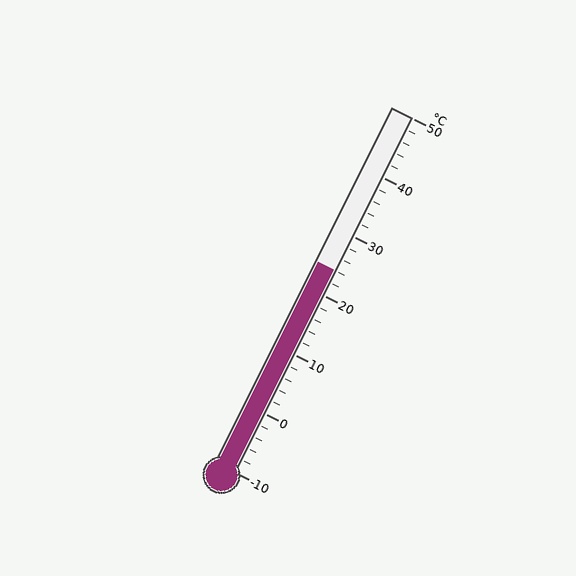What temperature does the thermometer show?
The thermometer shows approximately 24°C.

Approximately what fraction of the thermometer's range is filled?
The thermometer is filled to approximately 55% of its range.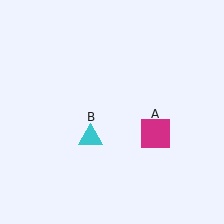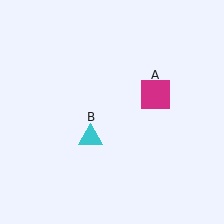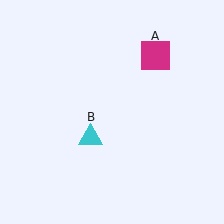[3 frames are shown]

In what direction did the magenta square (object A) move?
The magenta square (object A) moved up.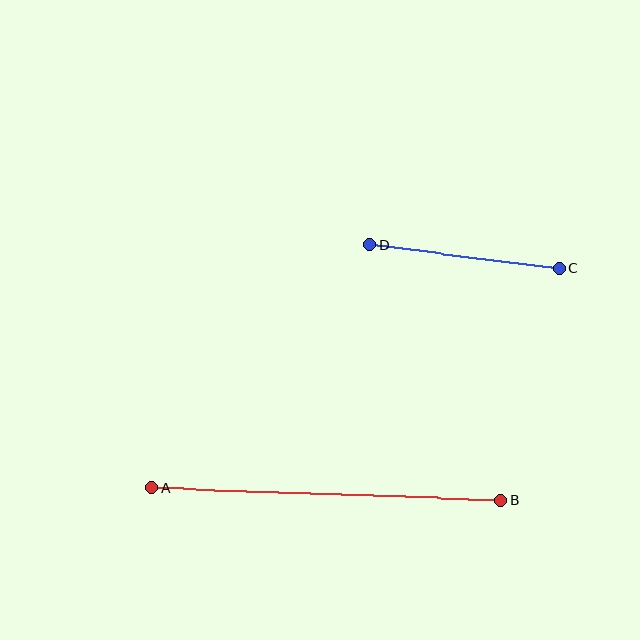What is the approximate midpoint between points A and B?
The midpoint is at approximately (327, 494) pixels.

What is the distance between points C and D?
The distance is approximately 191 pixels.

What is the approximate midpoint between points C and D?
The midpoint is at approximately (465, 256) pixels.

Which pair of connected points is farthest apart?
Points A and B are farthest apart.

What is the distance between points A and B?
The distance is approximately 349 pixels.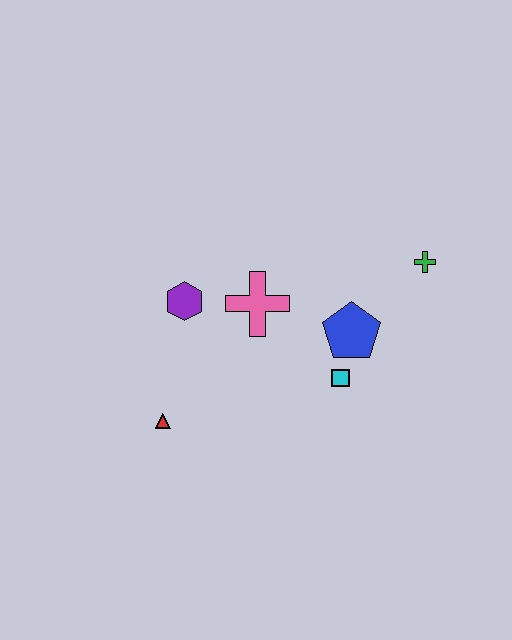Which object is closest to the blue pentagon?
The cyan square is closest to the blue pentagon.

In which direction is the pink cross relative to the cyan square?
The pink cross is to the left of the cyan square.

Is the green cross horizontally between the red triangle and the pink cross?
No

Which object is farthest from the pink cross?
The green cross is farthest from the pink cross.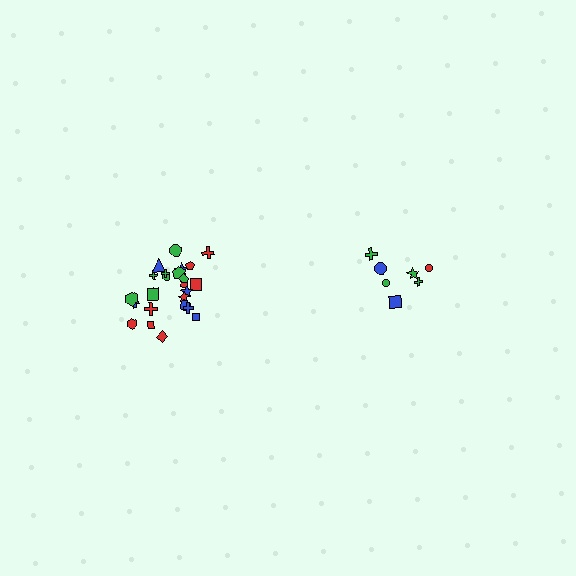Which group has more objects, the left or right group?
The left group.